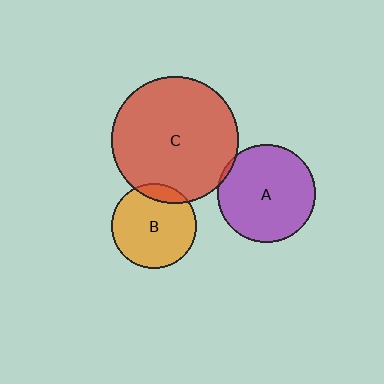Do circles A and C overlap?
Yes.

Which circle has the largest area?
Circle C (red).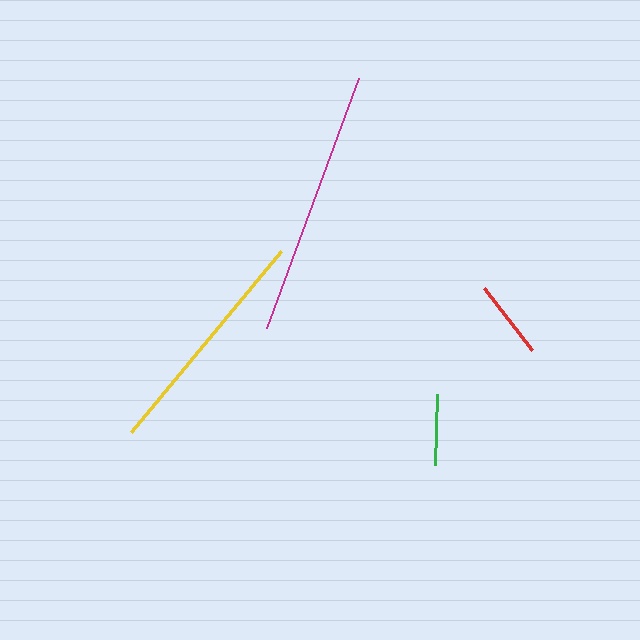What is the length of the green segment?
The green segment is approximately 71 pixels long.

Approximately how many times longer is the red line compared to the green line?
The red line is approximately 1.1 times the length of the green line.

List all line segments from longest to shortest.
From longest to shortest: magenta, yellow, red, green.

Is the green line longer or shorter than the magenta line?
The magenta line is longer than the green line.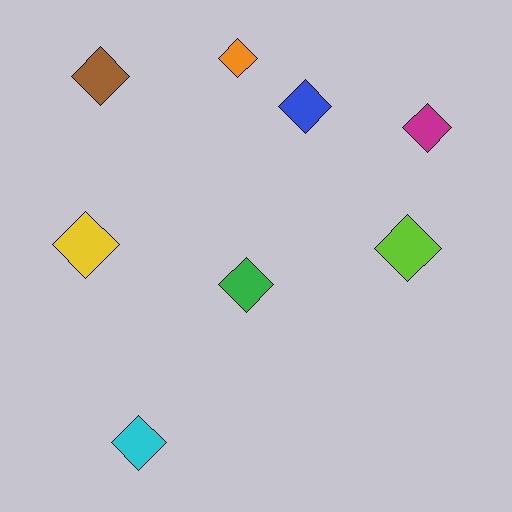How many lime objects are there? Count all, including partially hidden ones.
There is 1 lime object.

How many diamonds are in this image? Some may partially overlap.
There are 8 diamonds.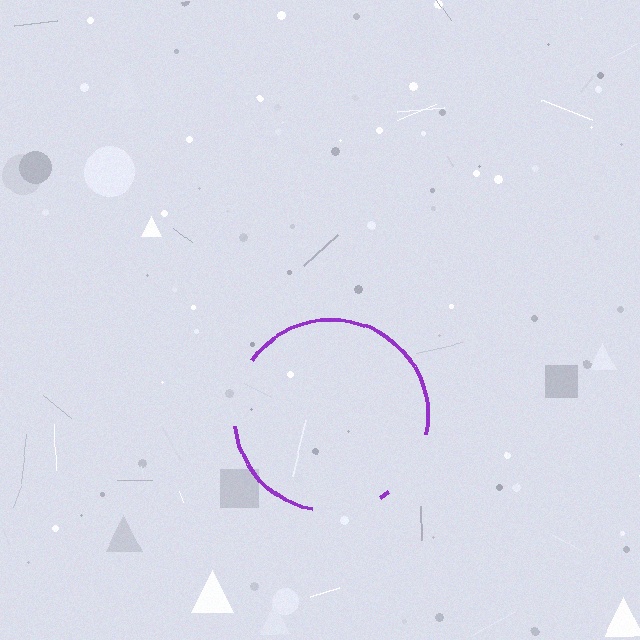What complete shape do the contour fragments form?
The contour fragments form a circle.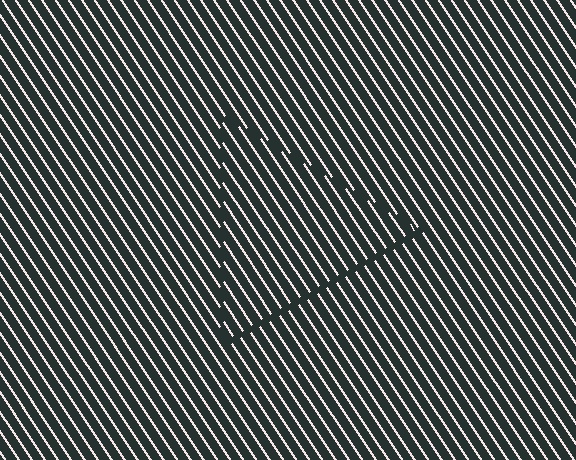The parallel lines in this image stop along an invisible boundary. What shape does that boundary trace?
An illusory triangle. The interior of the shape contains the same grating, shifted by half a period — the contour is defined by the phase discontinuity where line-ends from the inner and outer gratings abut.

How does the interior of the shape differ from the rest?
The interior of the shape contains the same grating, shifted by half a period — the contour is defined by the phase discontinuity where line-ends from the inner and outer gratings abut.